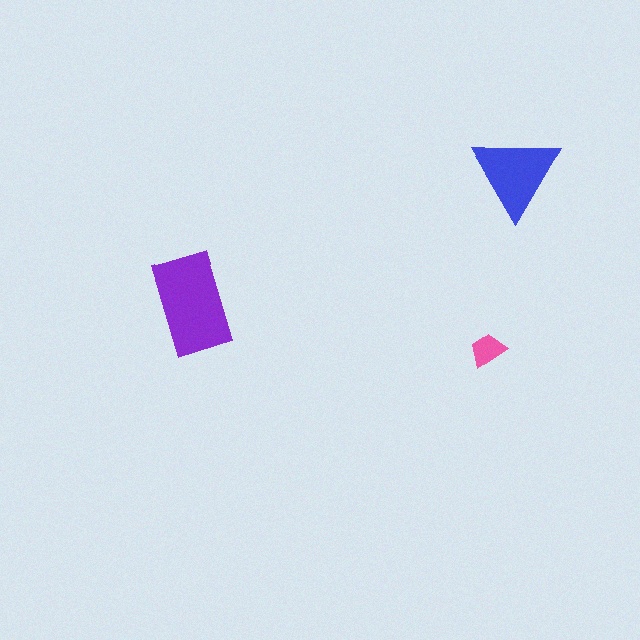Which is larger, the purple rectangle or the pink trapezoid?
The purple rectangle.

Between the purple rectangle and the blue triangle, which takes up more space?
The purple rectangle.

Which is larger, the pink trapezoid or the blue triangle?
The blue triangle.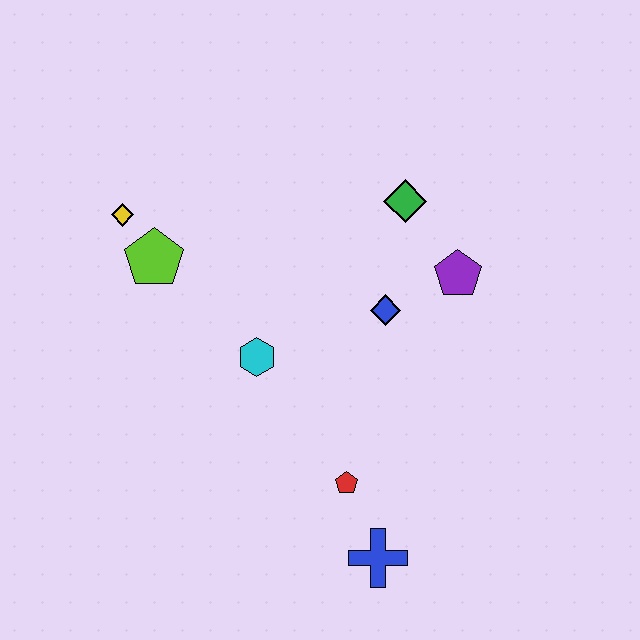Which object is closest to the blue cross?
The red pentagon is closest to the blue cross.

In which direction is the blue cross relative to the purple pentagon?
The blue cross is below the purple pentagon.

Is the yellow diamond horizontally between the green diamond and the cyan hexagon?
No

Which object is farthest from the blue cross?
The yellow diamond is farthest from the blue cross.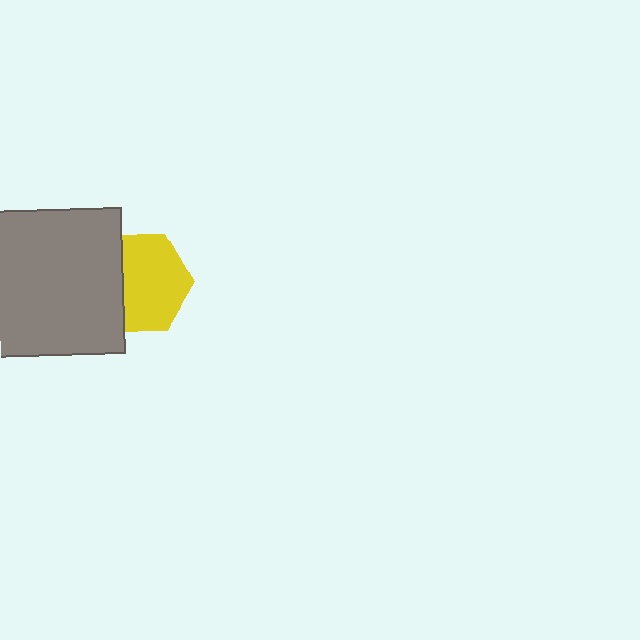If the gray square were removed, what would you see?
You would see the complete yellow hexagon.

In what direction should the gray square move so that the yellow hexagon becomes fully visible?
The gray square should move left. That is the shortest direction to clear the overlap and leave the yellow hexagon fully visible.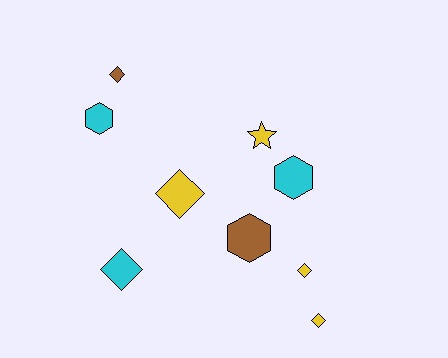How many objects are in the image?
There are 9 objects.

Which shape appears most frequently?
Diamond, with 5 objects.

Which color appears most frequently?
Yellow, with 4 objects.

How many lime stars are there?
There are no lime stars.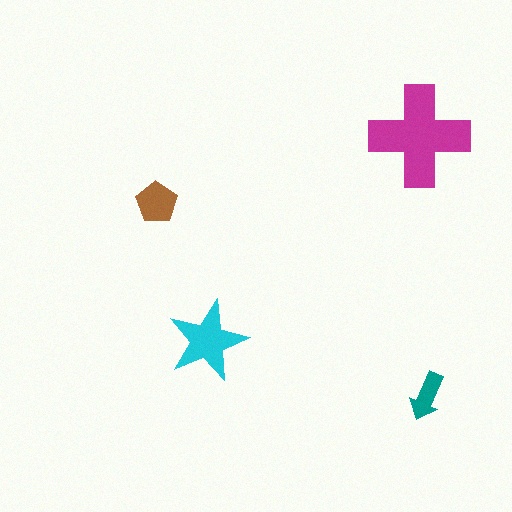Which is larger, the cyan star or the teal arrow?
The cyan star.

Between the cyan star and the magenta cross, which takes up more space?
The magenta cross.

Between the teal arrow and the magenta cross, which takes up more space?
The magenta cross.